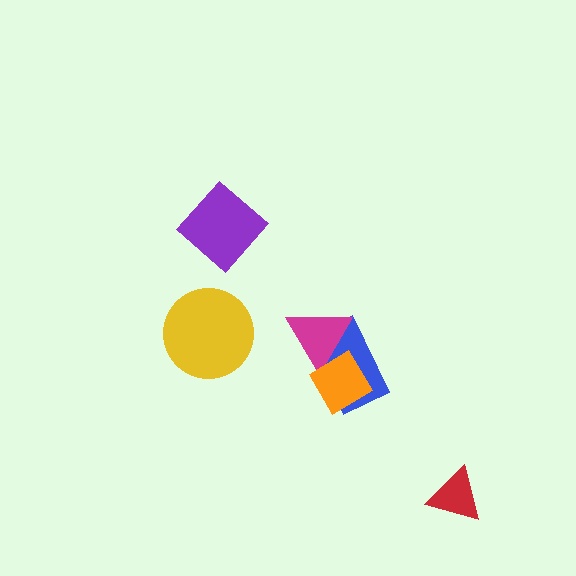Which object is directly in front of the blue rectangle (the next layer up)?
The magenta triangle is directly in front of the blue rectangle.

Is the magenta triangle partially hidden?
Yes, it is partially covered by another shape.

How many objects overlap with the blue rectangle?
2 objects overlap with the blue rectangle.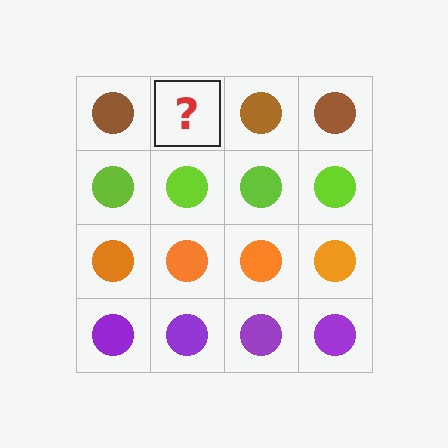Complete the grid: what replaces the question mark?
The question mark should be replaced with a brown circle.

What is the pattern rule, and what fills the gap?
The rule is that each row has a consistent color. The gap should be filled with a brown circle.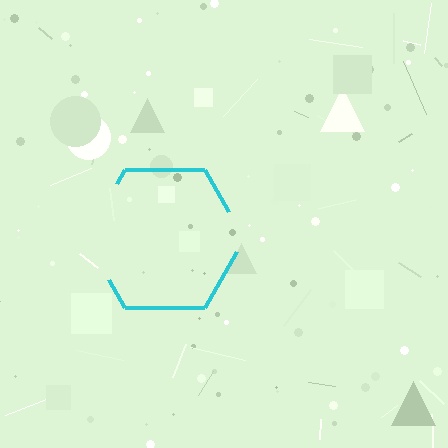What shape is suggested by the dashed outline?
The dashed outline suggests a hexagon.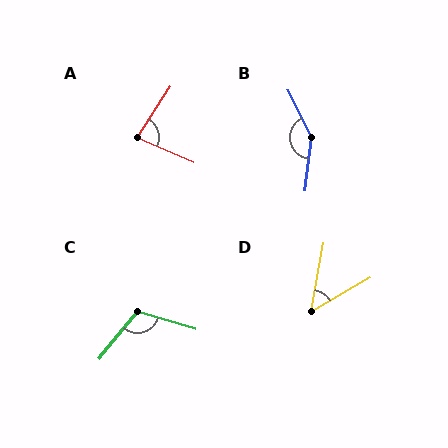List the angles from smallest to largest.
D (50°), A (80°), C (112°), B (146°).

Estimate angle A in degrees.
Approximately 80 degrees.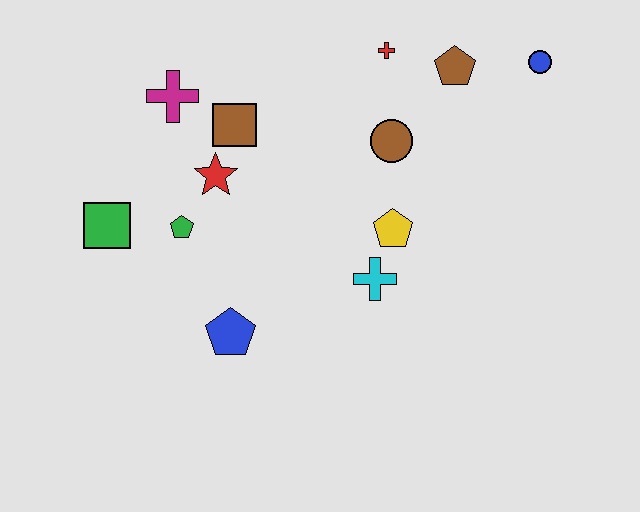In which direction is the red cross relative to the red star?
The red cross is to the right of the red star.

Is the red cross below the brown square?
No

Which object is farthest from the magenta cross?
The blue circle is farthest from the magenta cross.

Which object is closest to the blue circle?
The brown pentagon is closest to the blue circle.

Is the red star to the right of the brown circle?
No